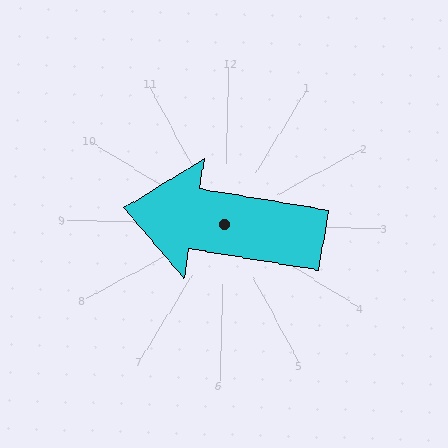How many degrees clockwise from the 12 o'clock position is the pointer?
Approximately 278 degrees.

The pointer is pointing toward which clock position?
Roughly 9 o'clock.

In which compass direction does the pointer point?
West.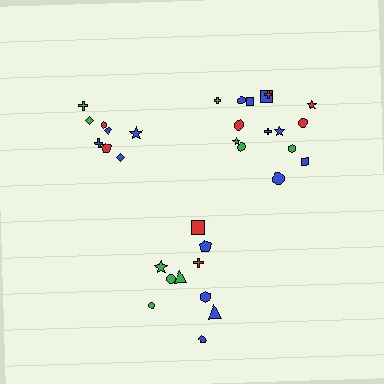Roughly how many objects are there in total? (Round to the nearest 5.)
Roughly 35 objects in total.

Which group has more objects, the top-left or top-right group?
The top-right group.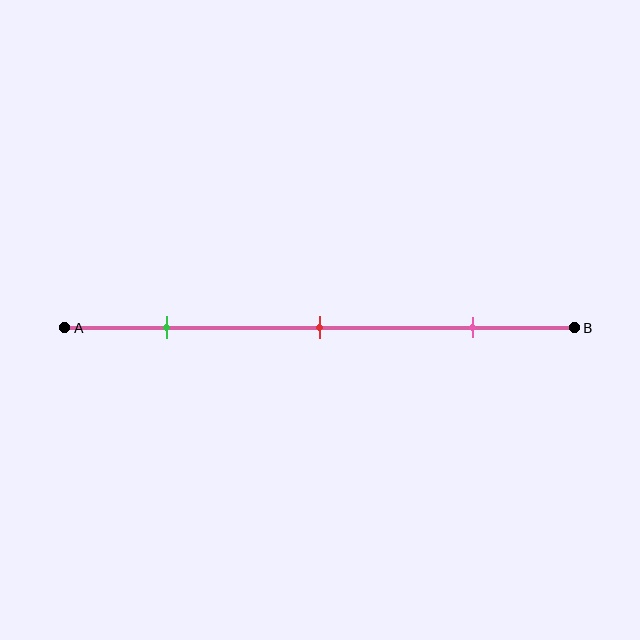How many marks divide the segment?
There are 3 marks dividing the segment.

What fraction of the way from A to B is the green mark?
The green mark is approximately 20% (0.2) of the way from A to B.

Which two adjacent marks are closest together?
The green and red marks are the closest adjacent pair.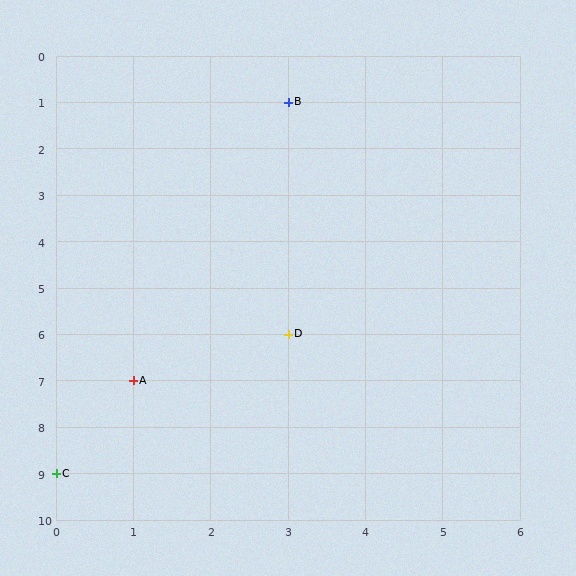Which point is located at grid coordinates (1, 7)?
Point A is at (1, 7).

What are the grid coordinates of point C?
Point C is at grid coordinates (0, 9).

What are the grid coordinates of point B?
Point B is at grid coordinates (3, 1).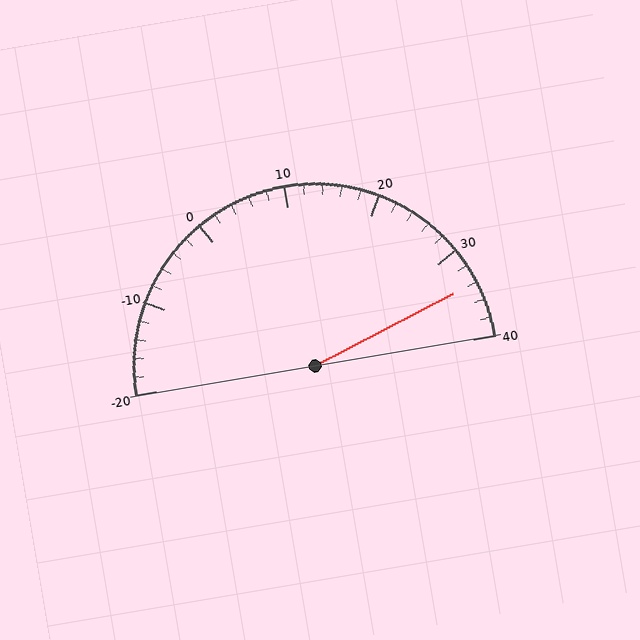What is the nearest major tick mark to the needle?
The nearest major tick mark is 30.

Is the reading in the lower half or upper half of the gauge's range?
The reading is in the upper half of the range (-20 to 40).